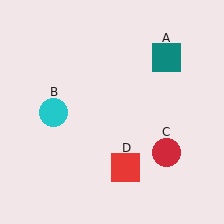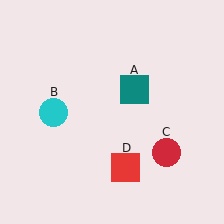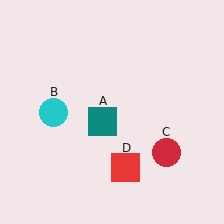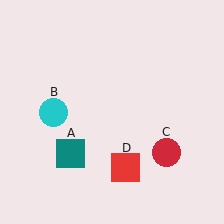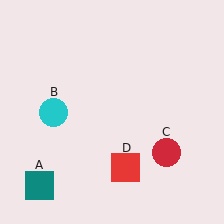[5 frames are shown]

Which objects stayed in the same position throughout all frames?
Cyan circle (object B) and red circle (object C) and red square (object D) remained stationary.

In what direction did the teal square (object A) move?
The teal square (object A) moved down and to the left.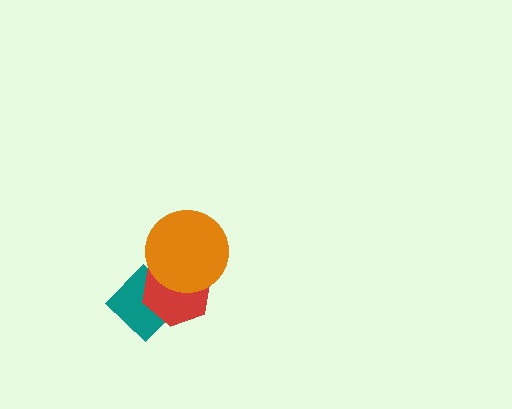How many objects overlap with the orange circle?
1 object overlaps with the orange circle.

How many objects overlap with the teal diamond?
1 object overlaps with the teal diamond.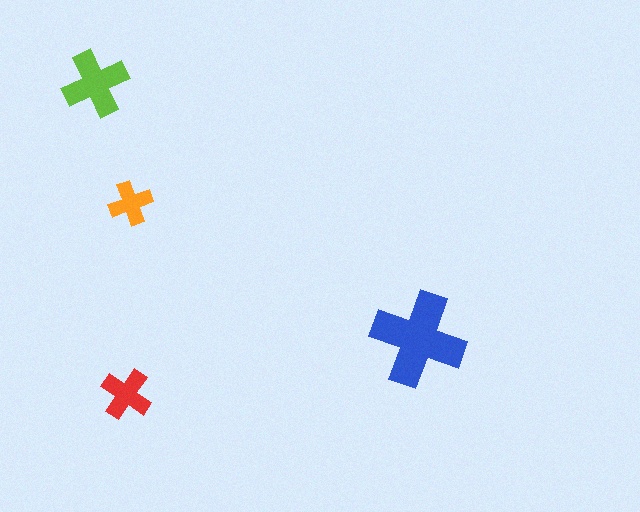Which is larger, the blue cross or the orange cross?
The blue one.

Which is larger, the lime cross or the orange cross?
The lime one.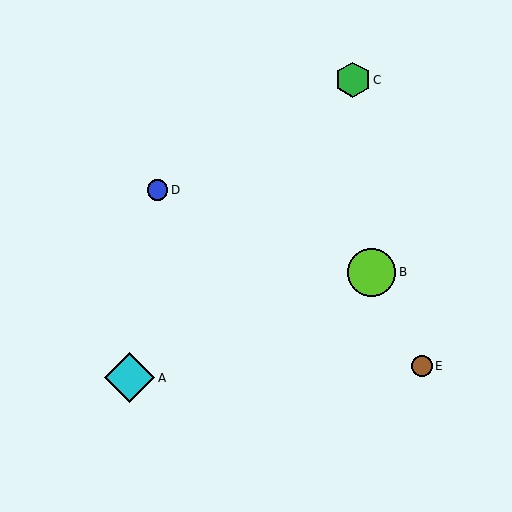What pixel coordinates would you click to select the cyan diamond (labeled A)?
Click at (130, 378) to select the cyan diamond A.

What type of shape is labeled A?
Shape A is a cyan diamond.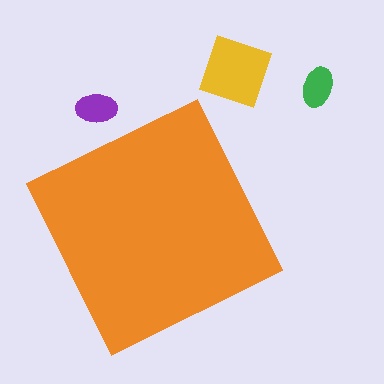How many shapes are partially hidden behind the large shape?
0 shapes are partially hidden.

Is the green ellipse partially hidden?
No, the green ellipse is fully visible.